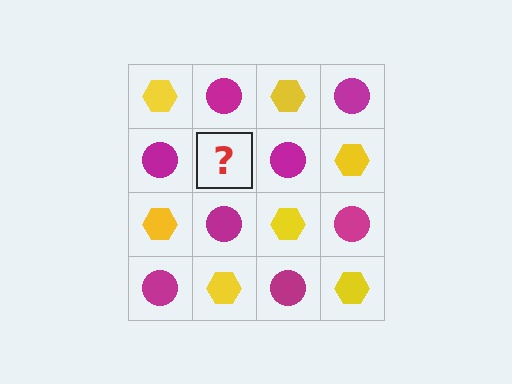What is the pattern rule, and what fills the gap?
The rule is that it alternates yellow hexagon and magenta circle in a checkerboard pattern. The gap should be filled with a yellow hexagon.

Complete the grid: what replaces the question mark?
The question mark should be replaced with a yellow hexagon.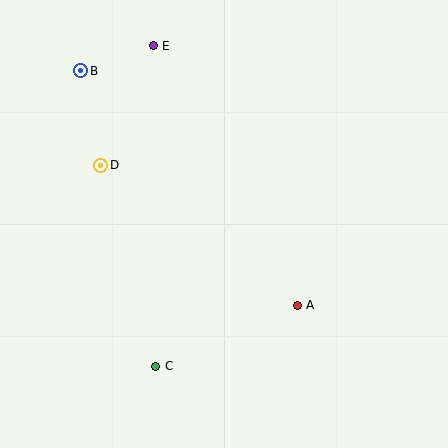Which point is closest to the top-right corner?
Point E is closest to the top-right corner.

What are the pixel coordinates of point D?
Point D is at (101, 165).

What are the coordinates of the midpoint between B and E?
The midpoint between B and E is at (117, 58).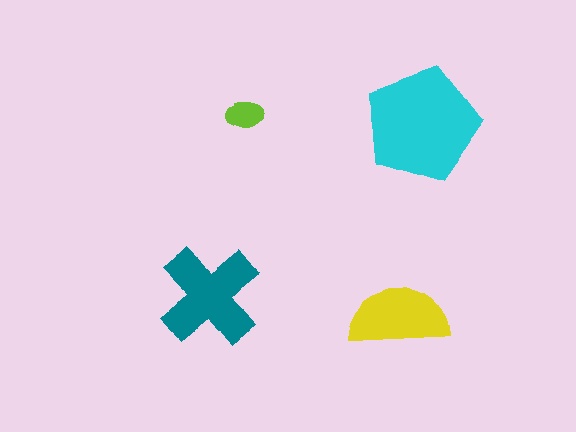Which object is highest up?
The lime ellipse is topmost.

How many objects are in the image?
There are 4 objects in the image.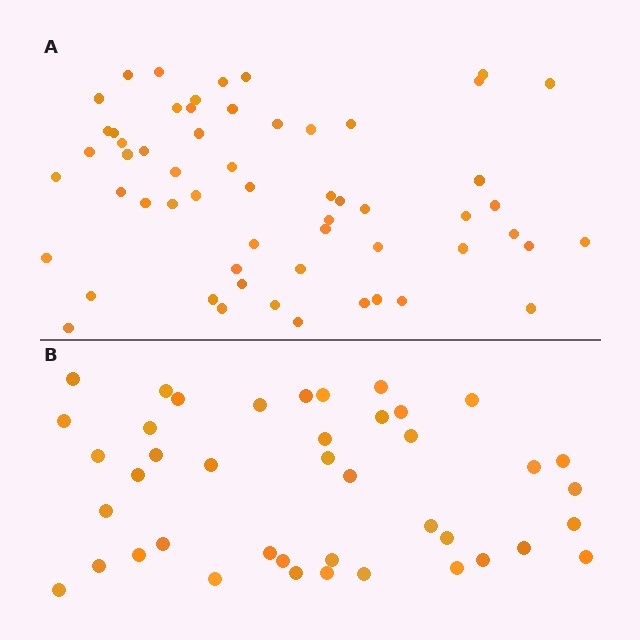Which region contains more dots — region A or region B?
Region A (the top region) has more dots.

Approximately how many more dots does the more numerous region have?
Region A has approximately 15 more dots than region B.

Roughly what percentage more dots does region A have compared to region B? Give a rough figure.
About 40% more.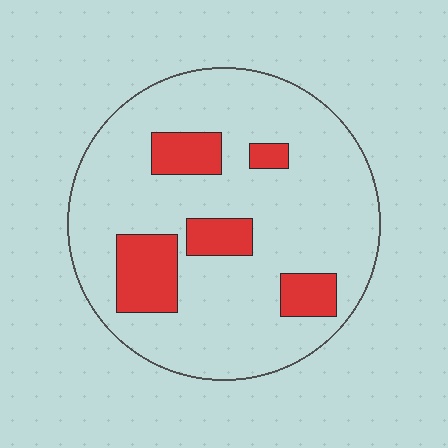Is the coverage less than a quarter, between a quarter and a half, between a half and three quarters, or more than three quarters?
Less than a quarter.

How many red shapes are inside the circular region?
5.